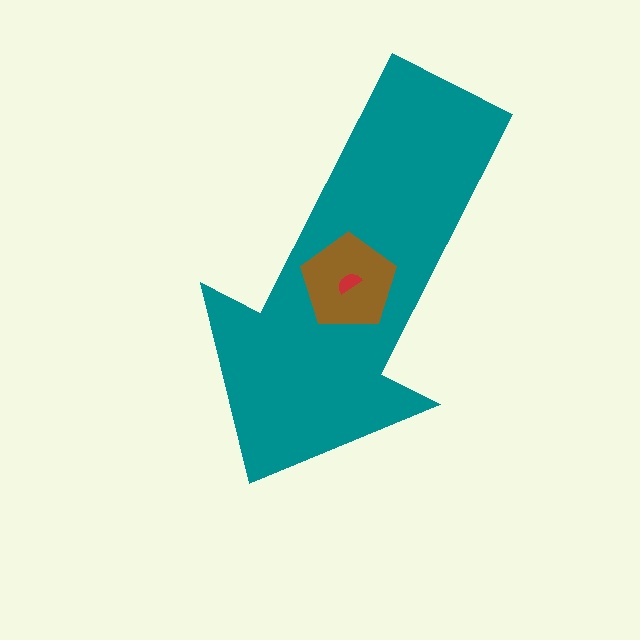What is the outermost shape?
The teal arrow.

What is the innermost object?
The red semicircle.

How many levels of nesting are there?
3.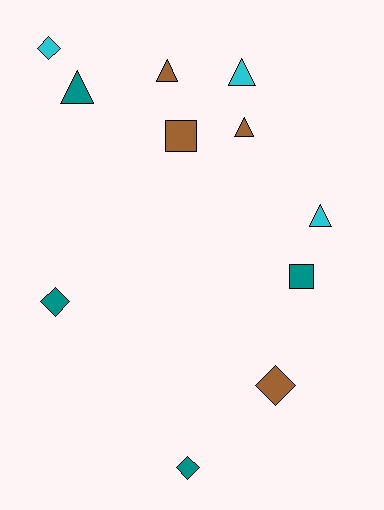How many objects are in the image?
There are 11 objects.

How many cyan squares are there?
There are no cyan squares.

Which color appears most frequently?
Teal, with 4 objects.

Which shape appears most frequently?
Triangle, with 5 objects.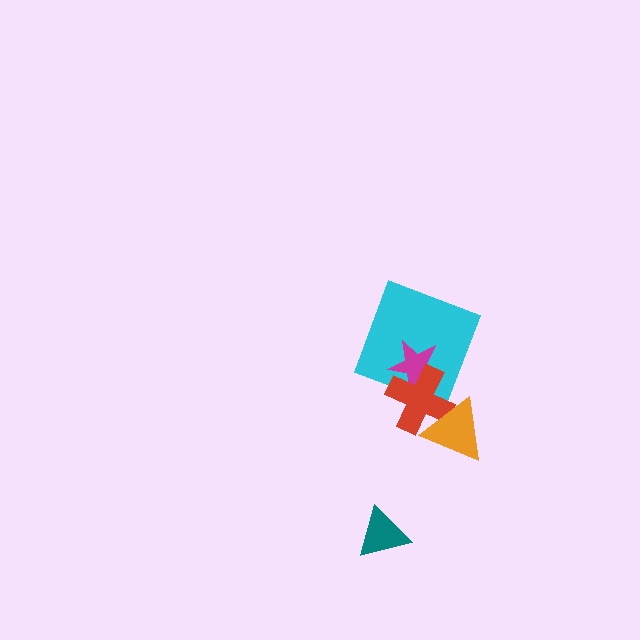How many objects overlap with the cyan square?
2 objects overlap with the cyan square.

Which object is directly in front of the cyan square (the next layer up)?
The magenta star is directly in front of the cyan square.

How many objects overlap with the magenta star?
2 objects overlap with the magenta star.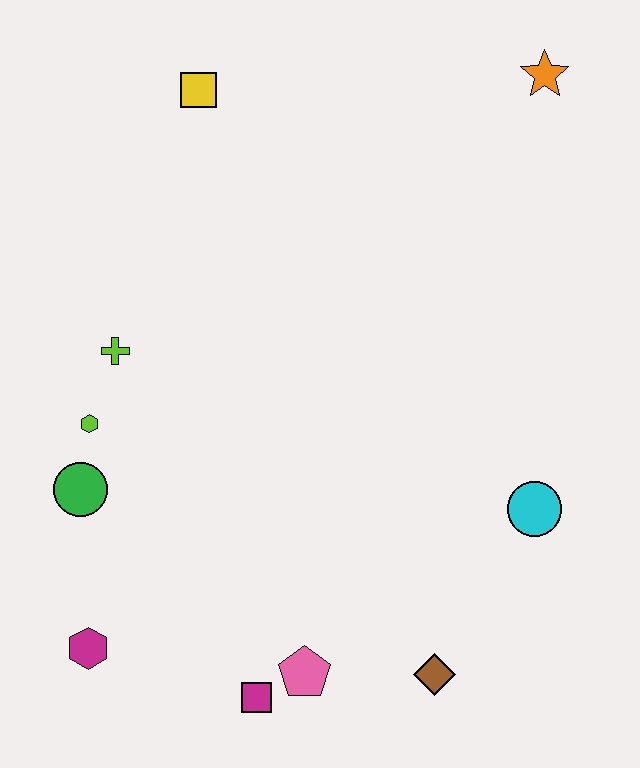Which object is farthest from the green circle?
The orange star is farthest from the green circle.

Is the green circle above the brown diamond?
Yes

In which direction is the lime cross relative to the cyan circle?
The lime cross is to the left of the cyan circle.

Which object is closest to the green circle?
The lime hexagon is closest to the green circle.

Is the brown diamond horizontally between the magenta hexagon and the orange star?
Yes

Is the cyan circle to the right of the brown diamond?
Yes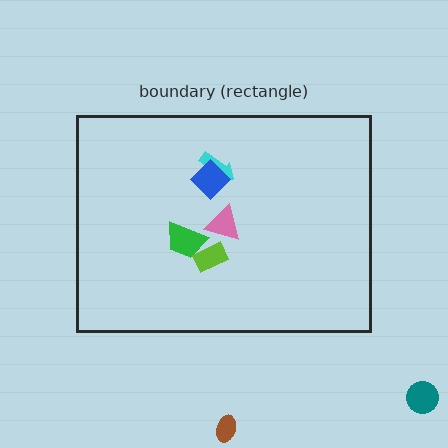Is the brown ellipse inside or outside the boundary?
Outside.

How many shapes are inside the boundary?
5 inside, 2 outside.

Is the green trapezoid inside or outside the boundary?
Inside.